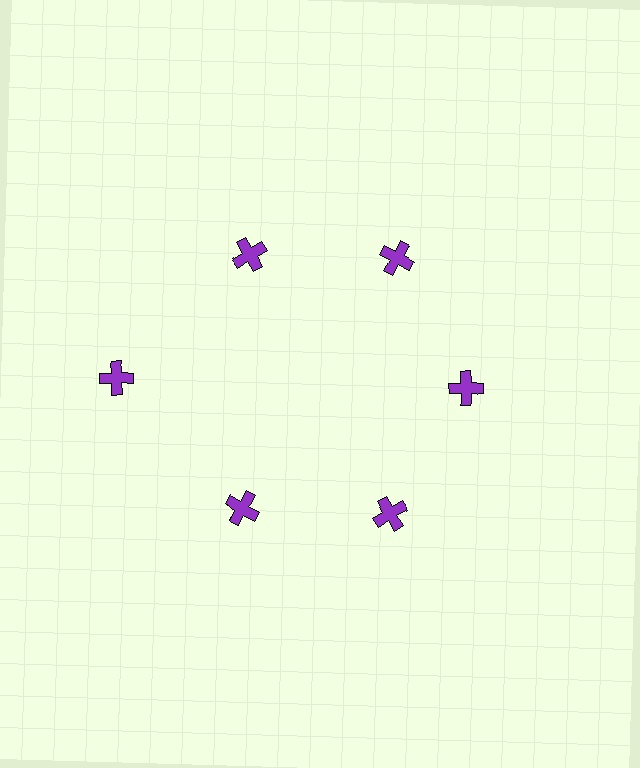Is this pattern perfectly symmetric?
No. The 6 purple crosses are arranged in a ring, but one element near the 9 o'clock position is pushed outward from the center, breaking the 6-fold rotational symmetry.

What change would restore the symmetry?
The symmetry would be restored by moving it inward, back onto the ring so that all 6 crosses sit at equal angles and equal distance from the center.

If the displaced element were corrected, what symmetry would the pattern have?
It would have 6-fold rotational symmetry — the pattern would map onto itself every 60 degrees.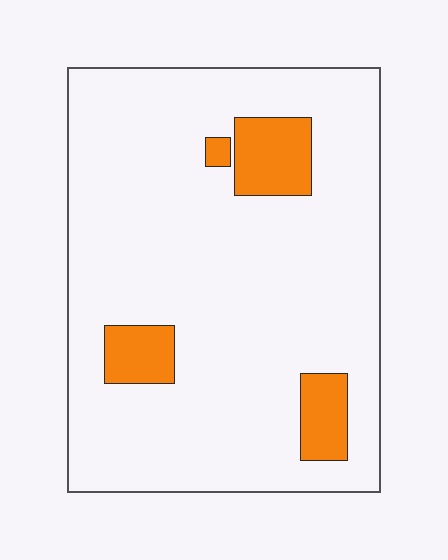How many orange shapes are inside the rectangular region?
4.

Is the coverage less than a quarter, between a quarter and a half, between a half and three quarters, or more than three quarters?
Less than a quarter.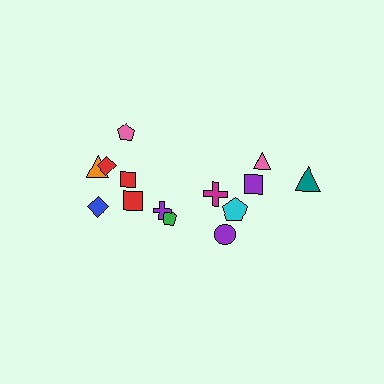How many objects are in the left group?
There are 8 objects.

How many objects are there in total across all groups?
There are 14 objects.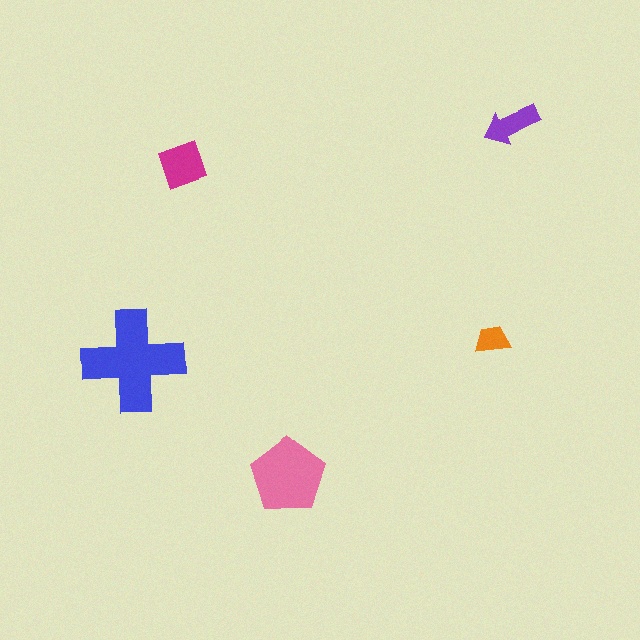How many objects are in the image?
There are 5 objects in the image.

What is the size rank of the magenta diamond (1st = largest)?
3rd.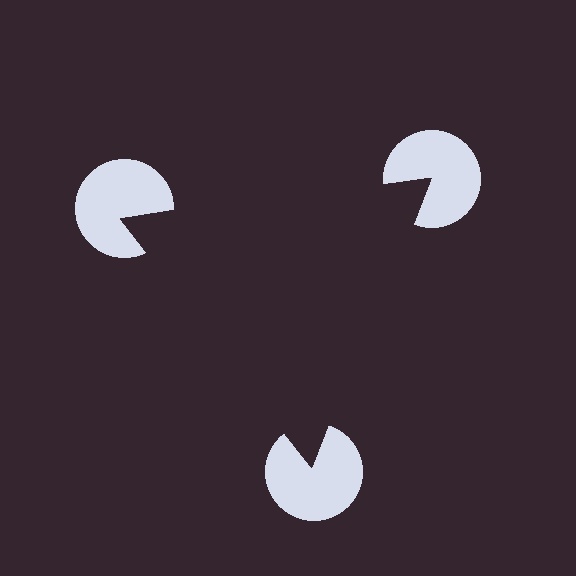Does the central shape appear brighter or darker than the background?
It typically appears slightly darker than the background, even though no actual brightness change is drawn.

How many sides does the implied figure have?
3 sides.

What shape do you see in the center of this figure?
An illusory triangle — its edges are inferred from the aligned wedge cuts in the pac-man discs, not physically drawn.